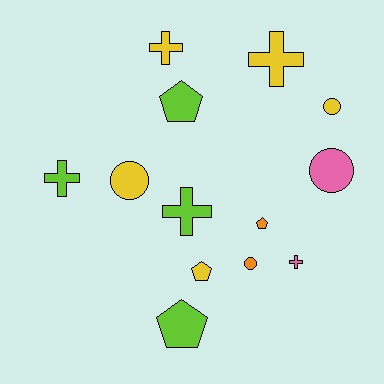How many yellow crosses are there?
There are 2 yellow crosses.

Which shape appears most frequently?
Cross, with 5 objects.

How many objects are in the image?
There are 13 objects.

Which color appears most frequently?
Yellow, with 5 objects.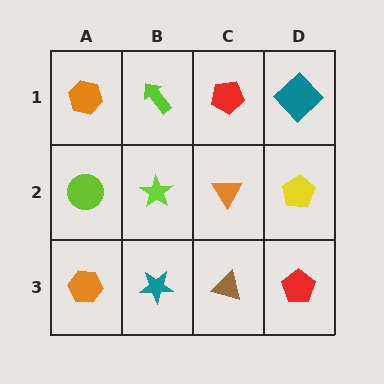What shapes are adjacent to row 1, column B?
A lime star (row 2, column B), an orange hexagon (row 1, column A), a red pentagon (row 1, column C).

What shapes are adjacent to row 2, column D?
A teal diamond (row 1, column D), a red pentagon (row 3, column D), an orange triangle (row 2, column C).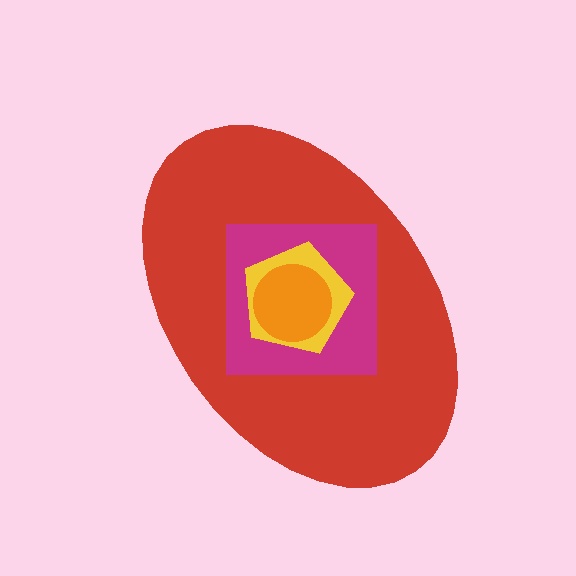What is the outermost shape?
The red ellipse.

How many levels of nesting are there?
4.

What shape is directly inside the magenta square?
The yellow pentagon.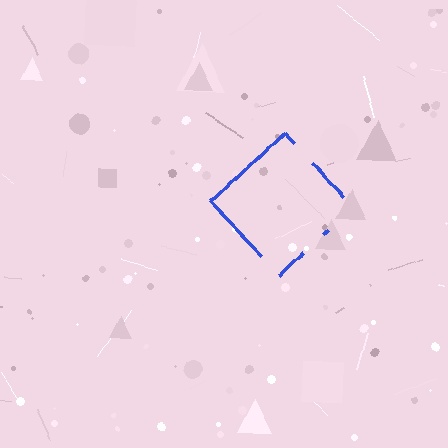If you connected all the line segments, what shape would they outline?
They would outline a diamond.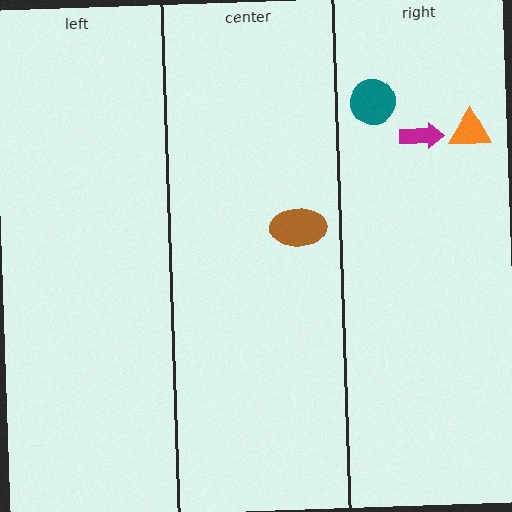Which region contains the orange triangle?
The right region.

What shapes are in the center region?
The brown ellipse.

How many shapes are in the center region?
1.